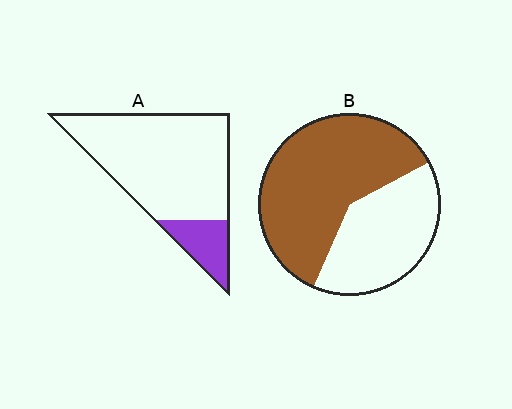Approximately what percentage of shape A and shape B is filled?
A is approximately 15% and B is approximately 60%.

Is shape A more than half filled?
No.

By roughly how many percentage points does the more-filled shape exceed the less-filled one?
By roughly 45 percentage points (B over A).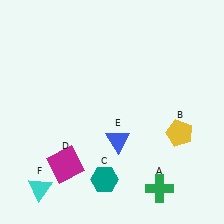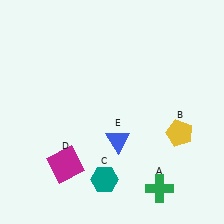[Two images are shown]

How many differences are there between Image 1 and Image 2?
There is 1 difference between the two images.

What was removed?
The cyan triangle (F) was removed in Image 2.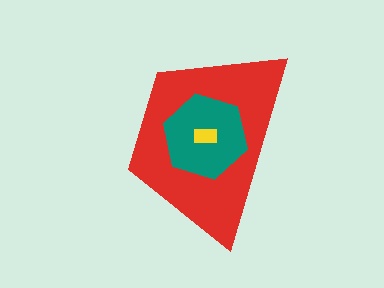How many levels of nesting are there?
3.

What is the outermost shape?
The red trapezoid.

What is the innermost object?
The yellow rectangle.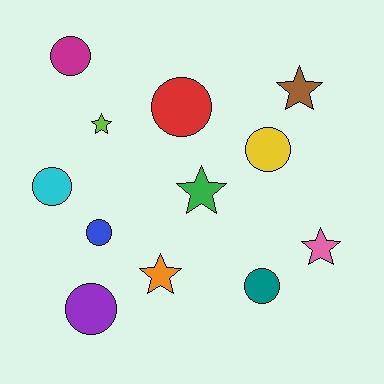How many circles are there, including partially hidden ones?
There are 7 circles.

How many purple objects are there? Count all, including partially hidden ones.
There is 1 purple object.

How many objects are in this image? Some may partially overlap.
There are 12 objects.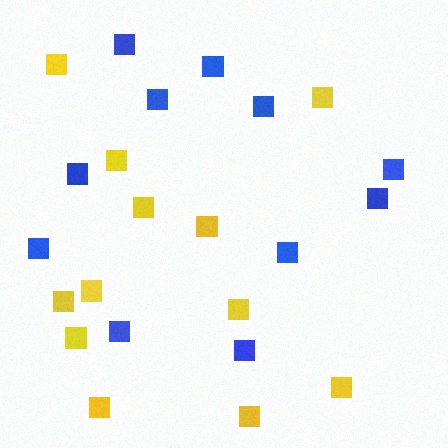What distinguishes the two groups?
There are 2 groups: one group of blue squares (11) and one group of yellow squares (12).